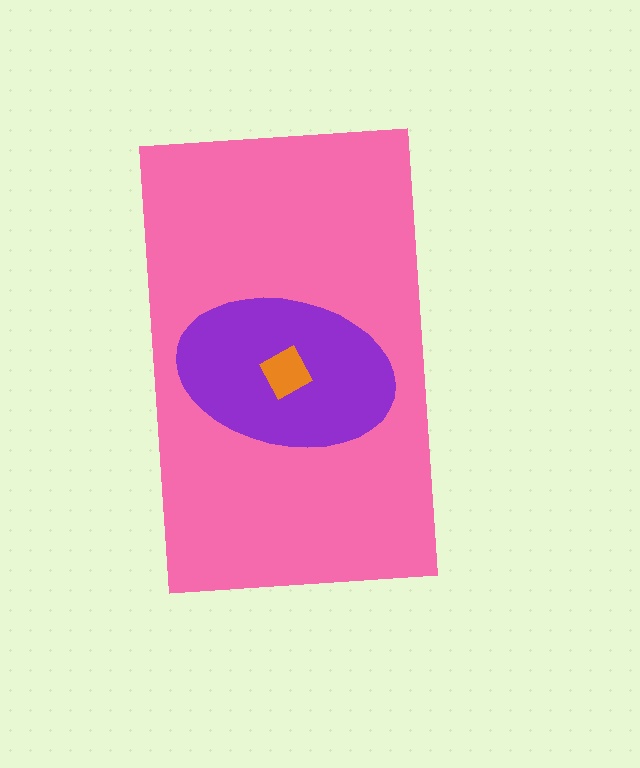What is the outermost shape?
The pink rectangle.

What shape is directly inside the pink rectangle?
The purple ellipse.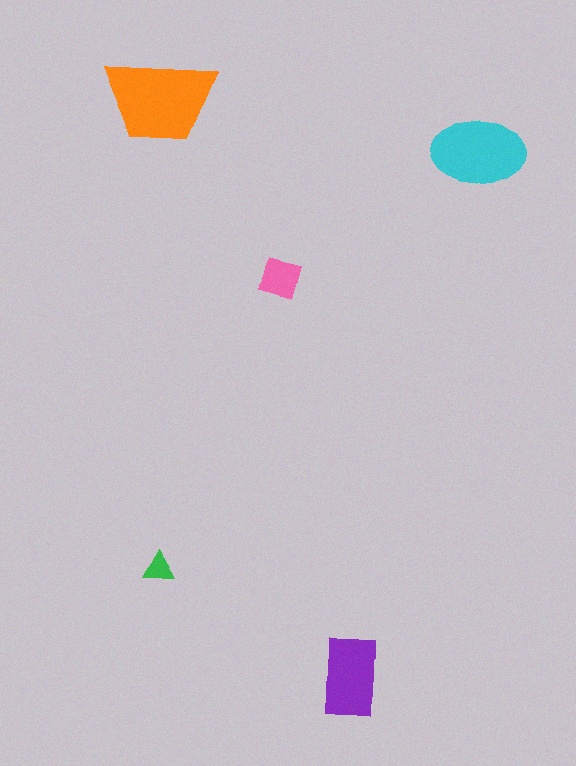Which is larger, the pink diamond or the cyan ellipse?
The cyan ellipse.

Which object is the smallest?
The green triangle.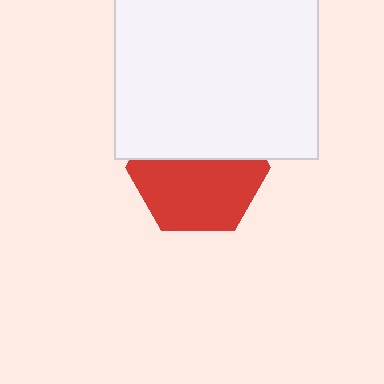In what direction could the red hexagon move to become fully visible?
The red hexagon could move down. That would shift it out from behind the white square entirely.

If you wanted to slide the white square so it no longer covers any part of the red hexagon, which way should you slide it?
Slide it up — that is the most direct way to separate the two shapes.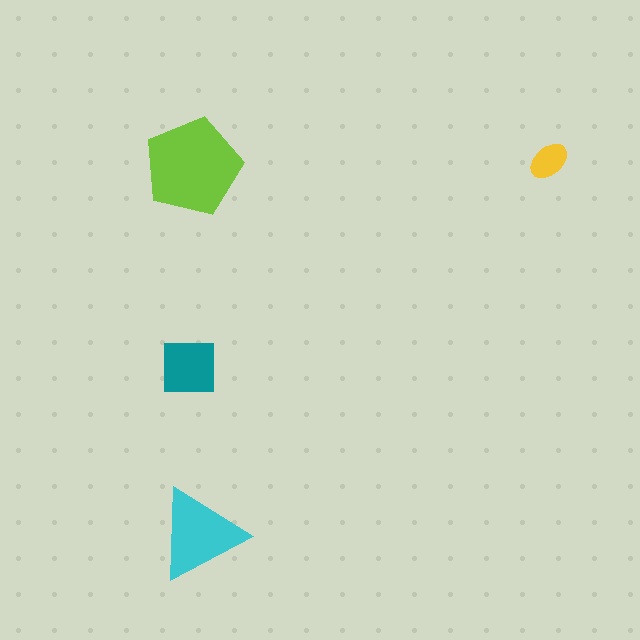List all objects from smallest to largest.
The yellow ellipse, the teal square, the cyan triangle, the lime pentagon.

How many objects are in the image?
There are 4 objects in the image.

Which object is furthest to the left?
The teal square is leftmost.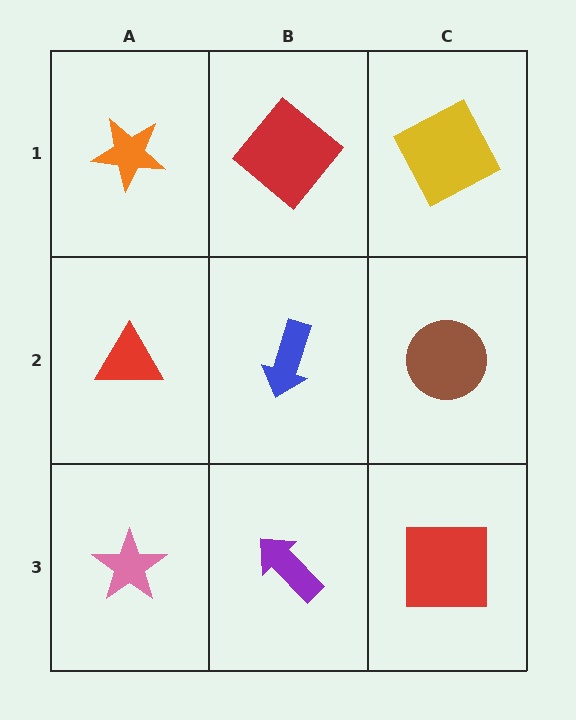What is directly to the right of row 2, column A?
A blue arrow.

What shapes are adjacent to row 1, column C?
A brown circle (row 2, column C), a red diamond (row 1, column B).